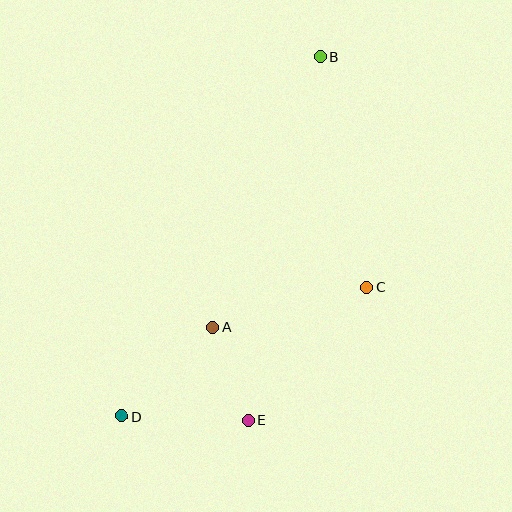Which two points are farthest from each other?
Points B and D are farthest from each other.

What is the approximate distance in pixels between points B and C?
The distance between B and C is approximately 235 pixels.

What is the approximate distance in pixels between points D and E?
The distance between D and E is approximately 127 pixels.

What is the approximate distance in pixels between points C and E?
The distance between C and E is approximately 178 pixels.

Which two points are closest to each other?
Points A and E are closest to each other.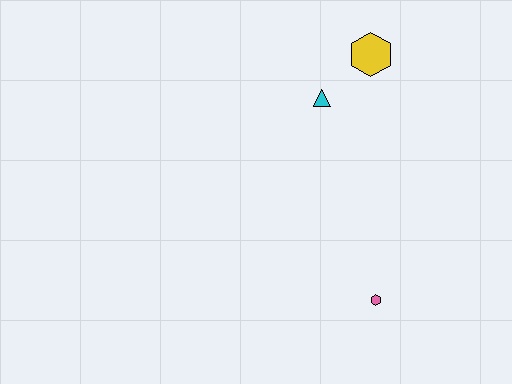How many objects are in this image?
There are 3 objects.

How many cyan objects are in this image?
There is 1 cyan object.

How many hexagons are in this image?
There are 2 hexagons.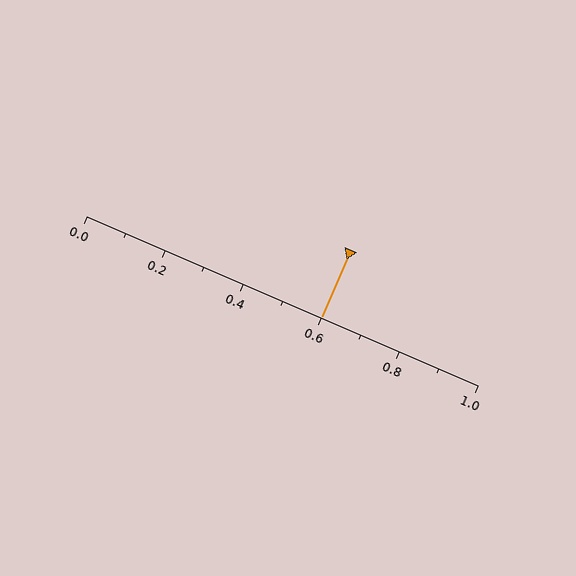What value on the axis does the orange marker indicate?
The marker indicates approximately 0.6.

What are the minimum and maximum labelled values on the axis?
The axis runs from 0.0 to 1.0.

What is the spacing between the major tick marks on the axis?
The major ticks are spaced 0.2 apart.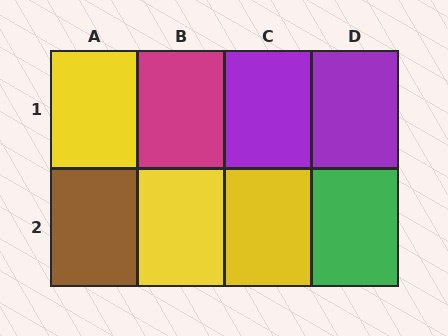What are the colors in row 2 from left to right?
Brown, yellow, yellow, green.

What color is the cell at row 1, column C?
Purple.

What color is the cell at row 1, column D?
Purple.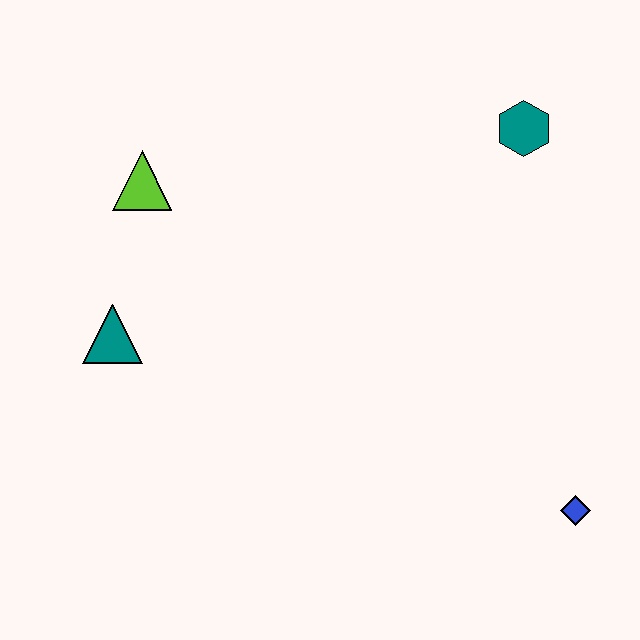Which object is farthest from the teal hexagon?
The teal triangle is farthest from the teal hexagon.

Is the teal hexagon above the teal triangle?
Yes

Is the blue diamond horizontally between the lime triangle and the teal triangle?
No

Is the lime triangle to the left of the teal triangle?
No